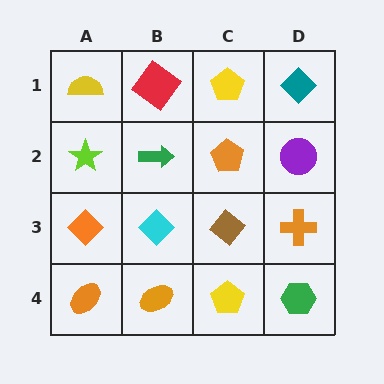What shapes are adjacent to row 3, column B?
A green arrow (row 2, column B), an orange ellipse (row 4, column B), an orange diamond (row 3, column A), a brown diamond (row 3, column C).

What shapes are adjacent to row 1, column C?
An orange pentagon (row 2, column C), a red diamond (row 1, column B), a teal diamond (row 1, column D).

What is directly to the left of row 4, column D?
A yellow pentagon.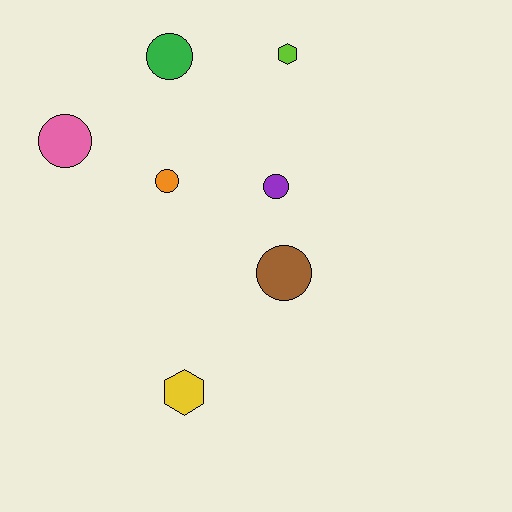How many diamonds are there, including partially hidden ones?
There are no diamonds.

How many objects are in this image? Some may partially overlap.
There are 7 objects.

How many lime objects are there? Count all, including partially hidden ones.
There is 1 lime object.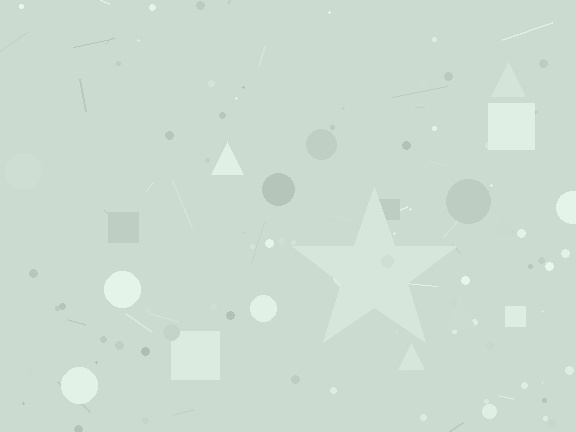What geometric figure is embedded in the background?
A star is embedded in the background.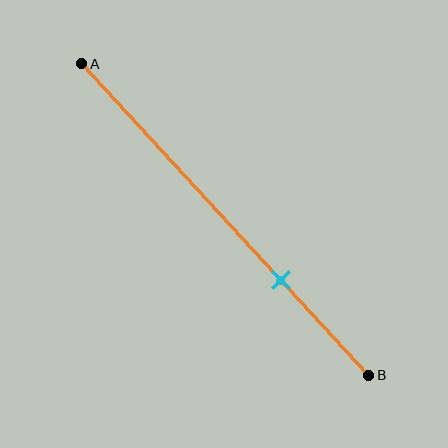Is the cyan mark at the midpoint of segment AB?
No, the mark is at about 70% from A, not at the 50% midpoint.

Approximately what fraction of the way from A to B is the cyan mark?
The cyan mark is approximately 70% of the way from A to B.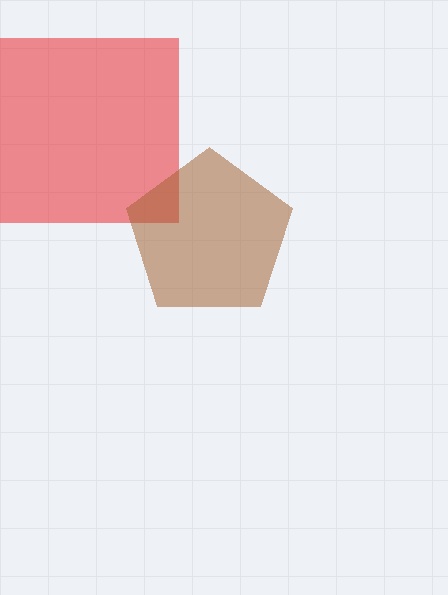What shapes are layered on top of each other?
The layered shapes are: a red square, a brown pentagon.